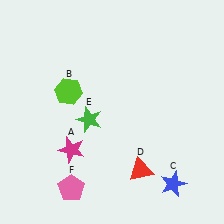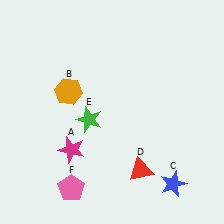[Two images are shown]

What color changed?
The hexagon (B) changed from lime in Image 1 to orange in Image 2.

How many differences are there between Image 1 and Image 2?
There is 1 difference between the two images.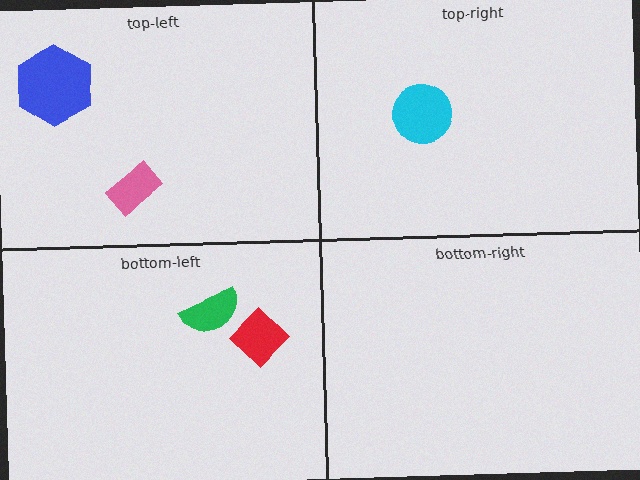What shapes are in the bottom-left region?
The green semicircle, the red diamond.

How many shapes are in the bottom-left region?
2.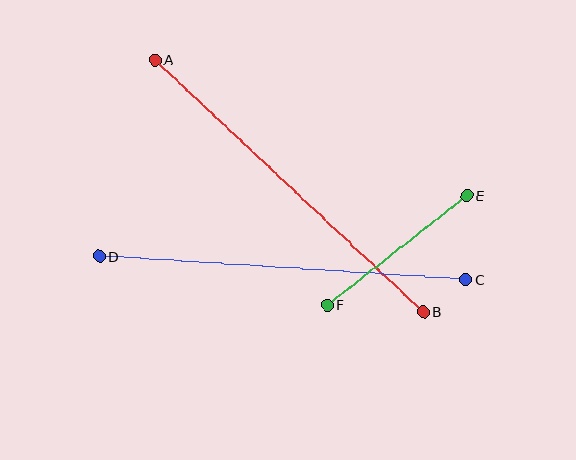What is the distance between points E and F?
The distance is approximately 178 pixels.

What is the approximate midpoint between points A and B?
The midpoint is at approximately (289, 186) pixels.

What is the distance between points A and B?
The distance is approximately 368 pixels.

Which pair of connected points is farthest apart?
Points A and B are farthest apart.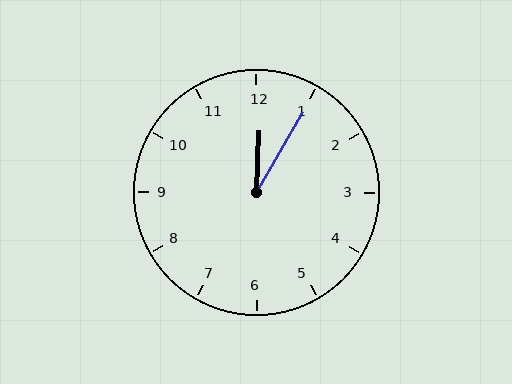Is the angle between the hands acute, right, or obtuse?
It is acute.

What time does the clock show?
12:05.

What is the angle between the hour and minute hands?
Approximately 28 degrees.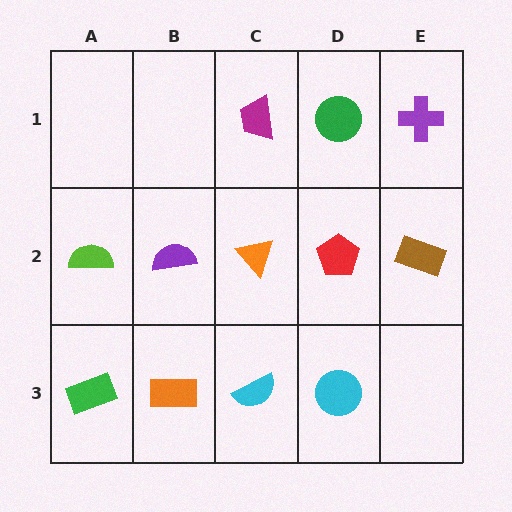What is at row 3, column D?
A cyan circle.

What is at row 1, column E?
A purple cross.